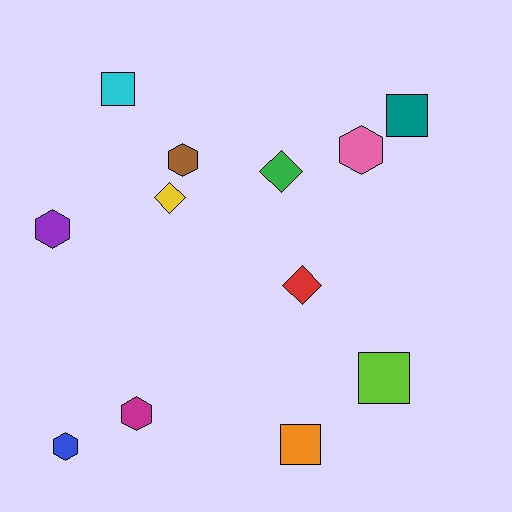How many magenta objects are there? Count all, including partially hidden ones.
There is 1 magenta object.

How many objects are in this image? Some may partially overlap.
There are 12 objects.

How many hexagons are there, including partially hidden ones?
There are 5 hexagons.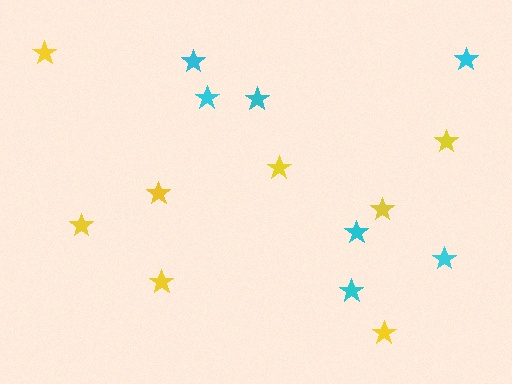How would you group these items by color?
There are 2 groups: one group of cyan stars (7) and one group of yellow stars (8).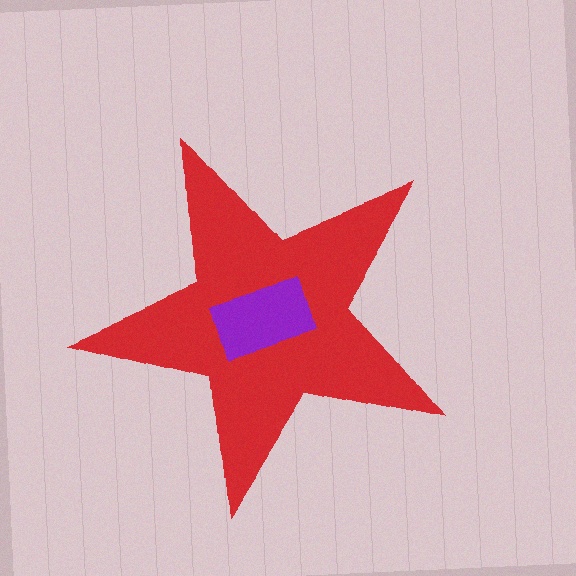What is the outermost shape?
The red star.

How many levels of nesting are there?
2.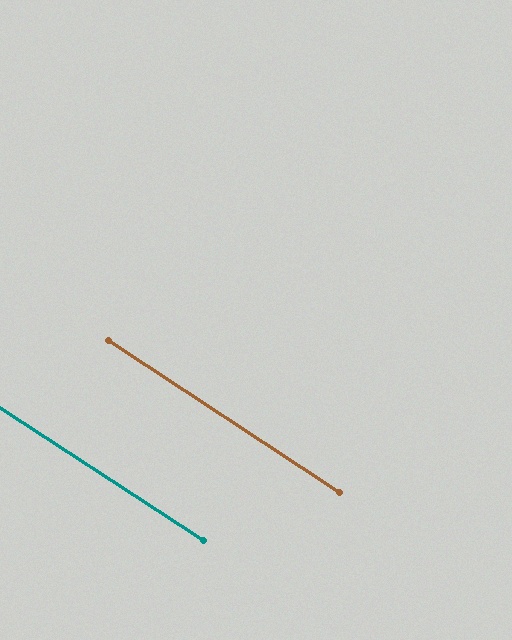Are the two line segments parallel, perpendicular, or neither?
Parallel — their directions differ by only 0.1°.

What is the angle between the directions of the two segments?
Approximately 0 degrees.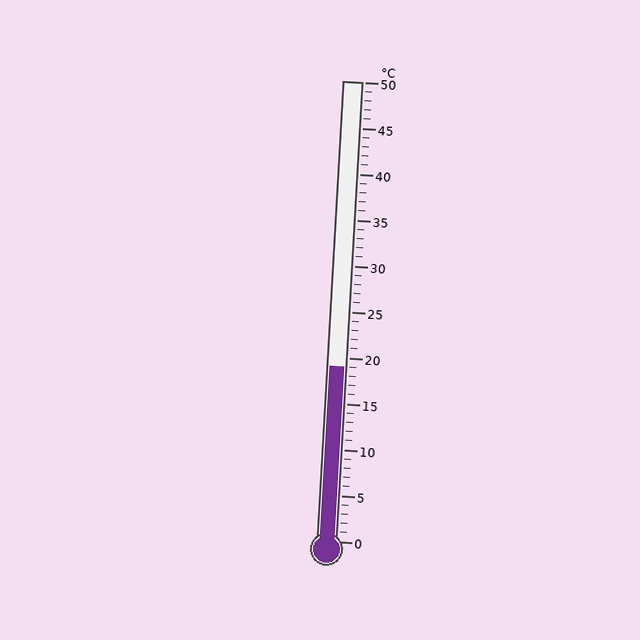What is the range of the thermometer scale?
The thermometer scale ranges from 0°C to 50°C.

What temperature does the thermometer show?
The thermometer shows approximately 19°C.